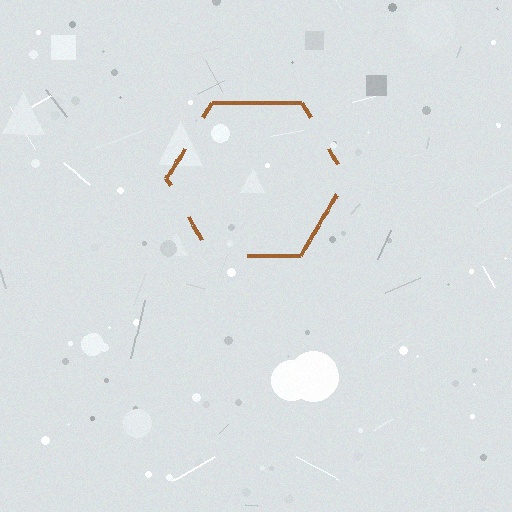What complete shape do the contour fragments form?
The contour fragments form a hexagon.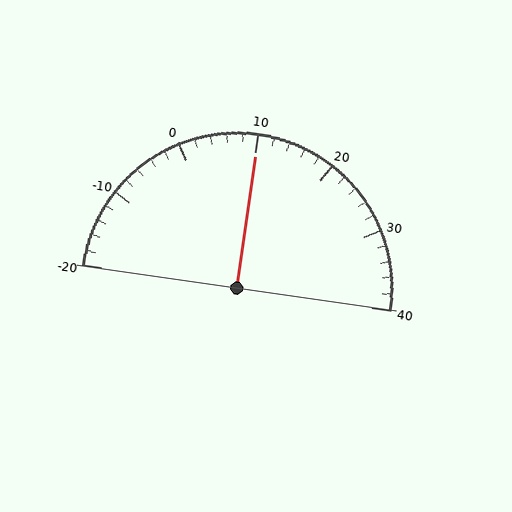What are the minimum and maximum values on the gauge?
The gauge ranges from -20 to 40.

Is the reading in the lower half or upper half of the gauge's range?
The reading is in the upper half of the range (-20 to 40).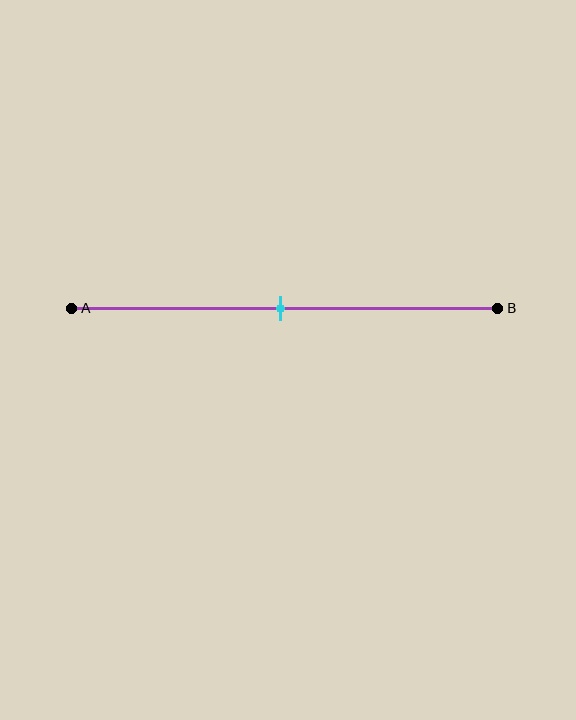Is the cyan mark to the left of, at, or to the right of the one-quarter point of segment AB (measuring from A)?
The cyan mark is to the right of the one-quarter point of segment AB.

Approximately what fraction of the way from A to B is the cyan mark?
The cyan mark is approximately 50% of the way from A to B.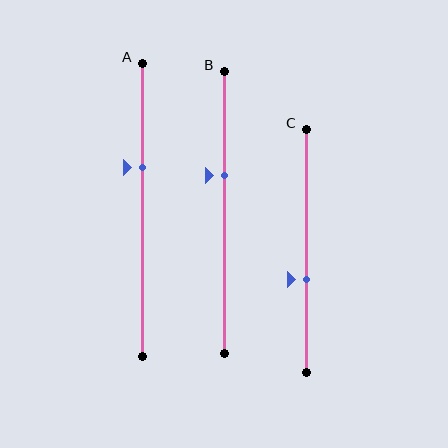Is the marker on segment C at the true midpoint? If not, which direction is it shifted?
No, the marker on segment C is shifted downward by about 12% of the segment length.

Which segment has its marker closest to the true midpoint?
Segment C has its marker closest to the true midpoint.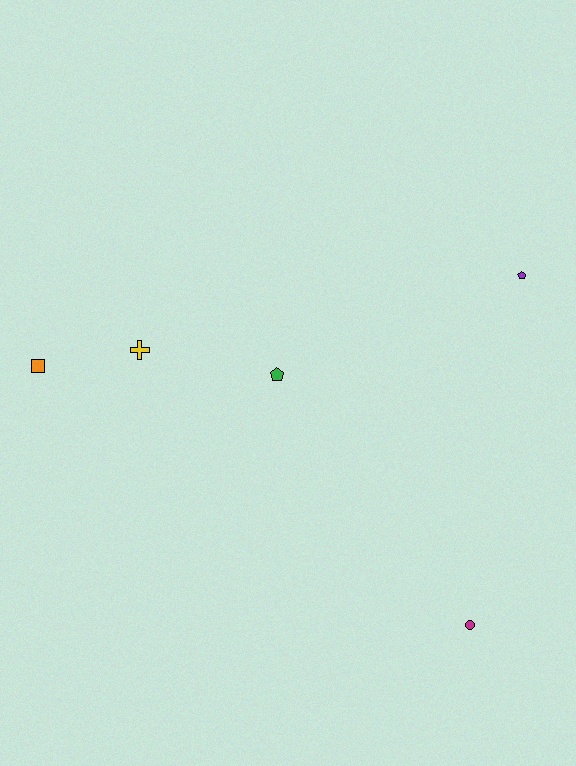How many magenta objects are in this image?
There is 1 magenta object.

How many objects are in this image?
There are 5 objects.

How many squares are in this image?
There is 1 square.